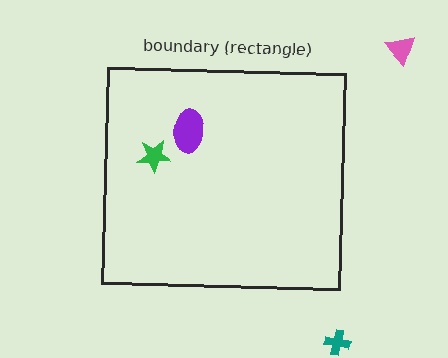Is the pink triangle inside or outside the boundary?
Outside.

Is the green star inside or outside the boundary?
Inside.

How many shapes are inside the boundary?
2 inside, 2 outside.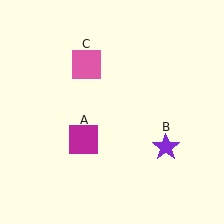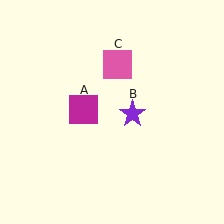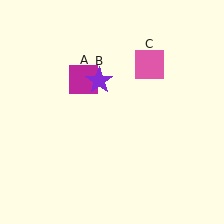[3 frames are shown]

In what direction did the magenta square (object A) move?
The magenta square (object A) moved up.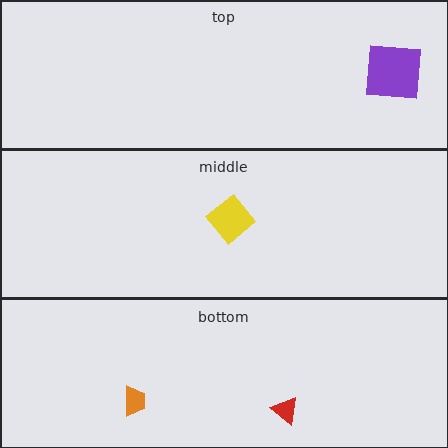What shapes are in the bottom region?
The orange trapezoid, the red triangle.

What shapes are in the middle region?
The yellow diamond.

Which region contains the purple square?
The top region.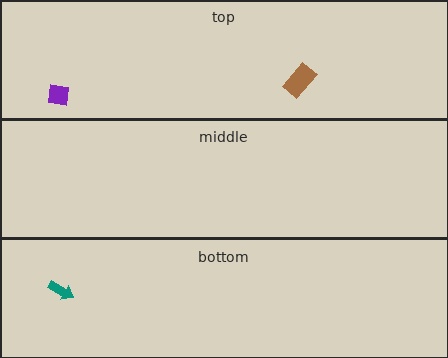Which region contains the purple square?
The top region.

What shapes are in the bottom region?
The teal arrow.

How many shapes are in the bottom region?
1.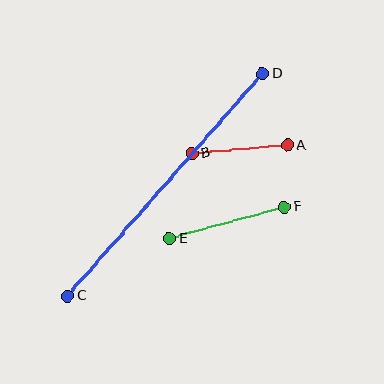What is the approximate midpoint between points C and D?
The midpoint is at approximately (165, 185) pixels.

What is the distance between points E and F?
The distance is approximately 119 pixels.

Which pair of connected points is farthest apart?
Points C and D are farthest apart.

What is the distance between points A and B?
The distance is approximately 96 pixels.